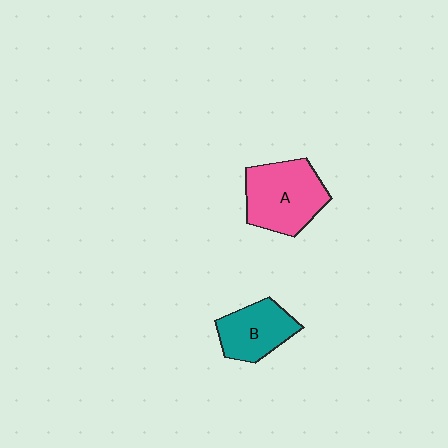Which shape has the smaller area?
Shape B (teal).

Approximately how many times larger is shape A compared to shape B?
Approximately 1.4 times.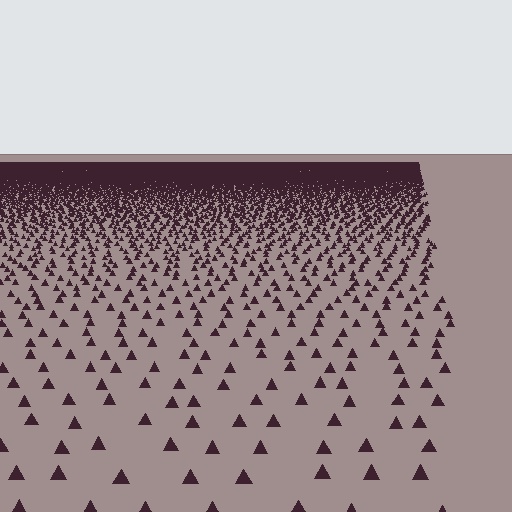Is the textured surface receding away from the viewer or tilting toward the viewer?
The surface is receding away from the viewer. Texture elements get smaller and denser toward the top.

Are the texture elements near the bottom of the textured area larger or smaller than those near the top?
Larger. Near the bottom, elements are closer to the viewer and appear at a bigger on-screen size.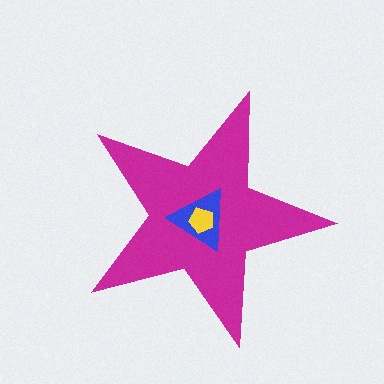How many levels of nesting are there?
3.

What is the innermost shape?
The yellow pentagon.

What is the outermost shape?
The magenta star.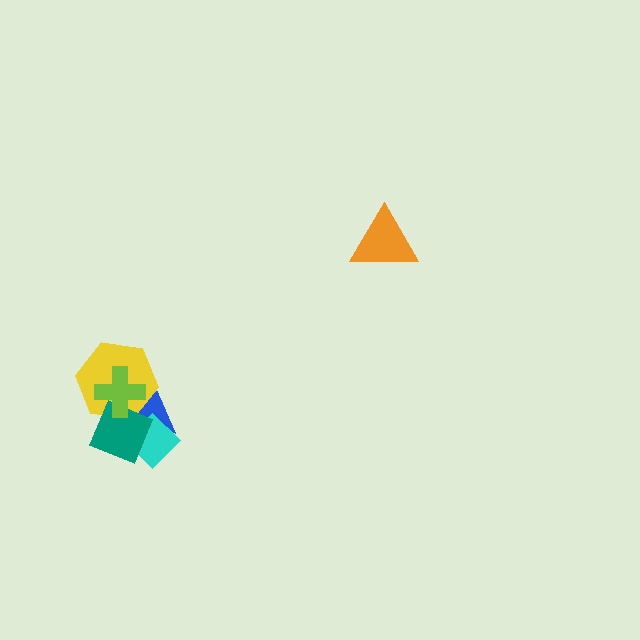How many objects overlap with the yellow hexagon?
3 objects overlap with the yellow hexagon.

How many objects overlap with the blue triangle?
4 objects overlap with the blue triangle.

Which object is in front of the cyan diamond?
The teal diamond is in front of the cyan diamond.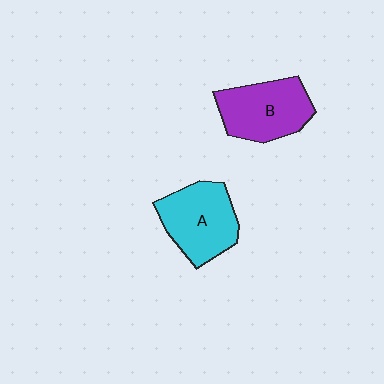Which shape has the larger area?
Shape A (cyan).